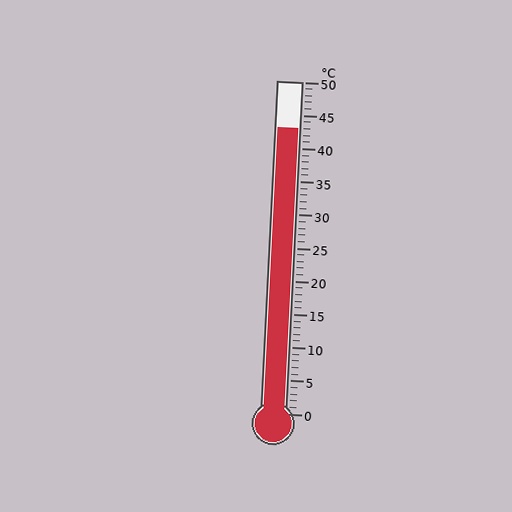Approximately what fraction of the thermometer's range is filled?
The thermometer is filled to approximately 85% of its range.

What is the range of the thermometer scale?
The thermometer scale ranges from 0°C to 50°C.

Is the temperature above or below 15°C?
The temperature is above 15°C.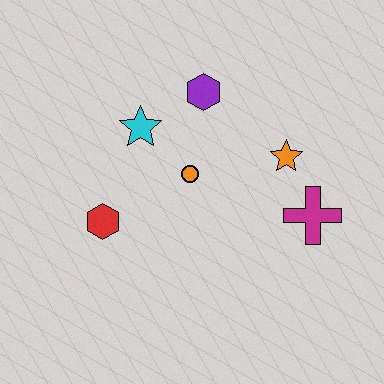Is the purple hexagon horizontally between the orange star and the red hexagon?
Yes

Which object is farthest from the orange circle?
The magenta cross is farthest from the orange circle.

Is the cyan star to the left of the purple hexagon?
Yes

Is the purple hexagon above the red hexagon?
Yes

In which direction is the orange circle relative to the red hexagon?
The orange circle is to the right of the red hexagon.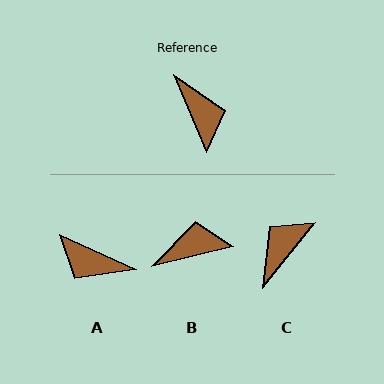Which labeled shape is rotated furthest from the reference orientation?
A, about 137 degrees away.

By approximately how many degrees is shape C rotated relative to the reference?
Approximately 118 degrees counter-clockwise.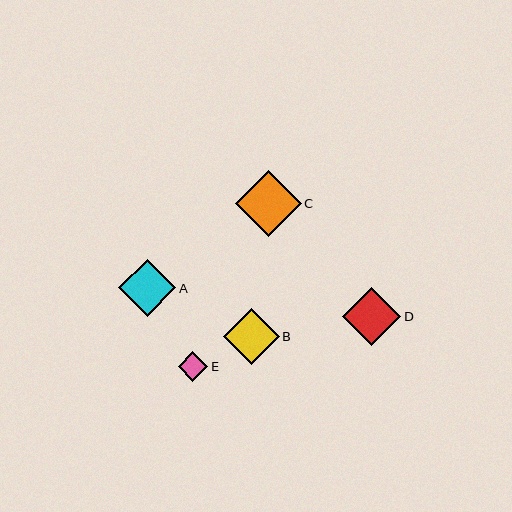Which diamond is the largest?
Diamond C is the largest with a size of approximately 66 pixels.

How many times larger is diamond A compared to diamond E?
Diamond A is approximately 2.0 times the size of diamond E.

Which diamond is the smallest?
Diamond E is the smallest with a size of approximately 29 pixels.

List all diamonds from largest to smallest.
From largest to smallest: C, D, A, B, E.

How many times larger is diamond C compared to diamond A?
Diamond C is approximately 1.2 times the size of diamond A.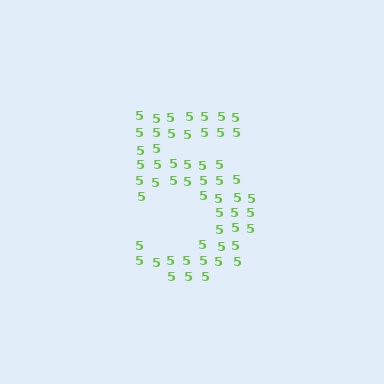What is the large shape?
The large shape is the digit 5.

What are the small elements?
The small elements are digit 5's.